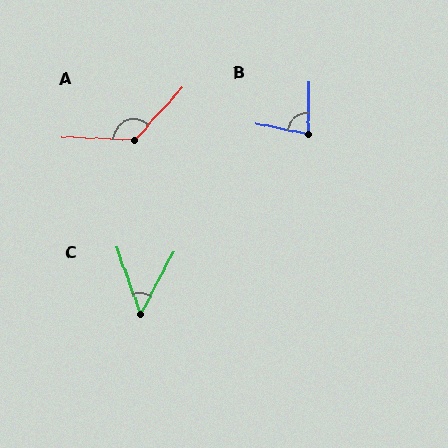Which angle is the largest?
A, at approximately 130 degrees.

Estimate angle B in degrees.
Approximately 79 degrees.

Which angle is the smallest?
C, at approximately 47 degrees.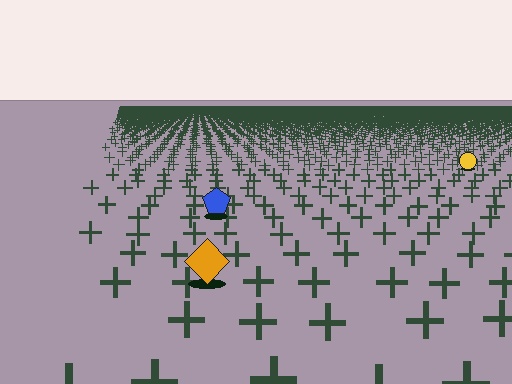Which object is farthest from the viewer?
The yellow circle is farthest from the viewer. It appears smaller and the ground texture around it is denser.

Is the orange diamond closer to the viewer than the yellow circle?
Yes. The orange diamond is closer — you can tell from the texture gradient: the ground texture is coarser near it.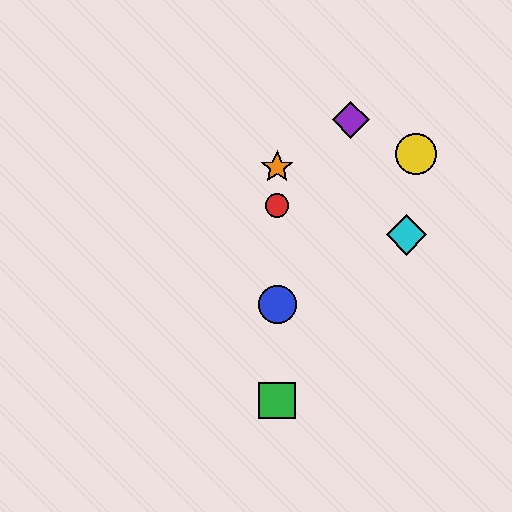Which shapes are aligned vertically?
The red circle, the blue circle, the green square, the orange star are aligned vertically.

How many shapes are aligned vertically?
4 shapes (the red circle, the blue circle, the green square, the orange star) are aligned vertically.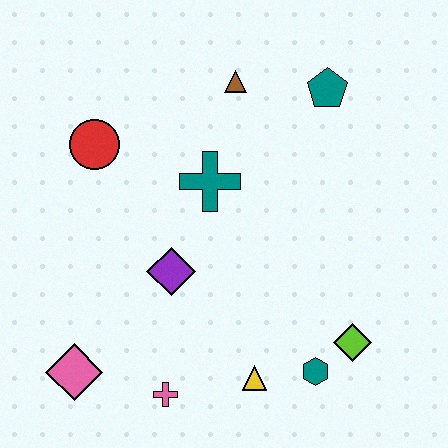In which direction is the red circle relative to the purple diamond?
The red circle is above the purple diamond.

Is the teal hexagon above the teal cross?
No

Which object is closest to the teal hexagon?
The lime diamond is closest to the teal hexagon.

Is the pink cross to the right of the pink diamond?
Yes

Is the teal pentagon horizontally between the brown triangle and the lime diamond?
Yes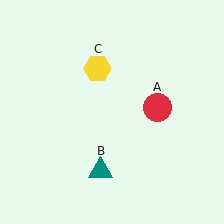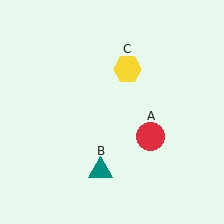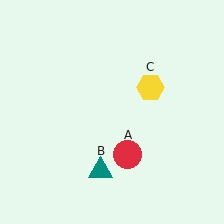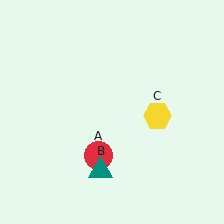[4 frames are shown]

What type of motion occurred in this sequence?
The red circle (object A), yellow hexagon (object C) rotated clockwise around the center of the scene.